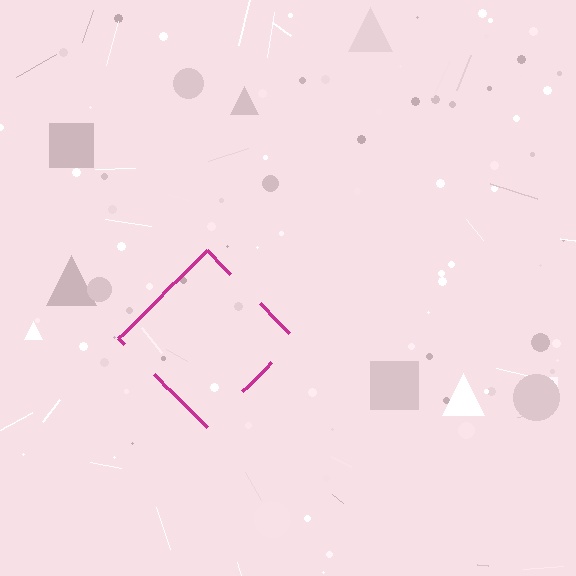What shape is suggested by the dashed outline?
The dashed outline suggests a diamond.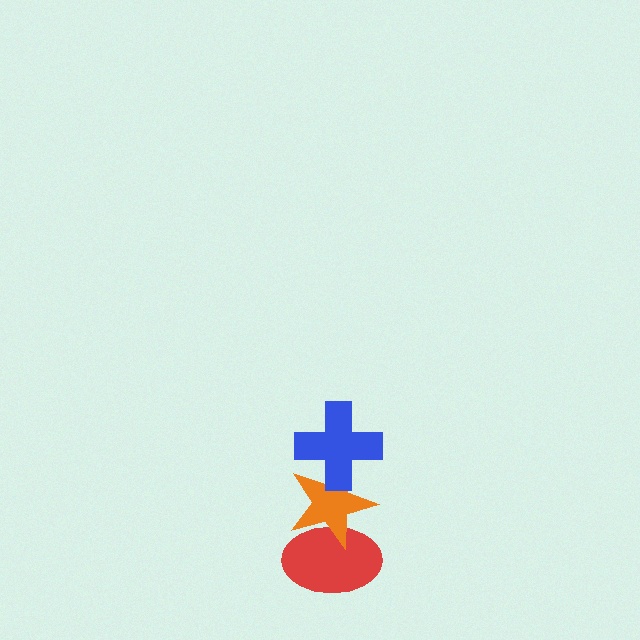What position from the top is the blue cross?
The blue cross is 1st from the top.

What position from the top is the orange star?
The orange star is 2nd from the top.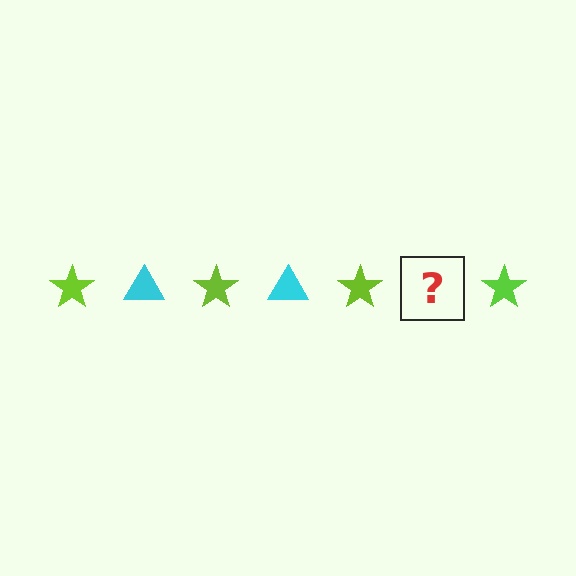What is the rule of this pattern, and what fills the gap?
The rule is that the pattern alternates between lime star and cyan triangle. The gap should be filled with a cyan triangle.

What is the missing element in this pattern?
The missing element is a cyan triangle.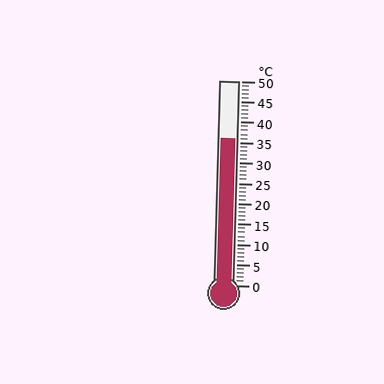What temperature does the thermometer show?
The thermometer shows approximately 36°C.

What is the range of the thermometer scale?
The thermometer scale ranges from 0°C to 50°C.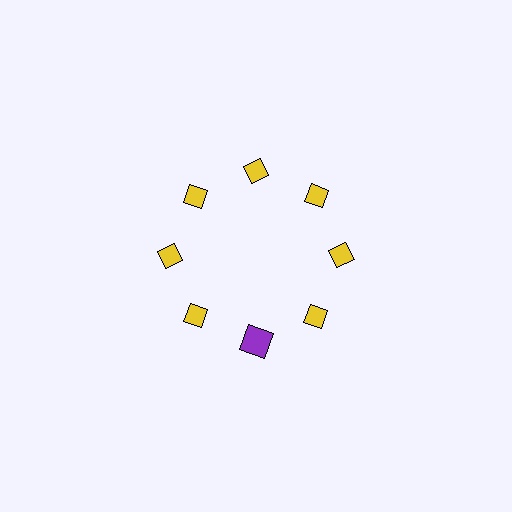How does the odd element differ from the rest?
It differs in both color (purple instead of yellow) and shape (square instead of diamond).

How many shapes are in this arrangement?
There are 8 shapes arranged in a ring pattern.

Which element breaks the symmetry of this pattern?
The purple square at roughly the 6 o'clock position breaks the symmetry. All other shapes are yellow diamonds.